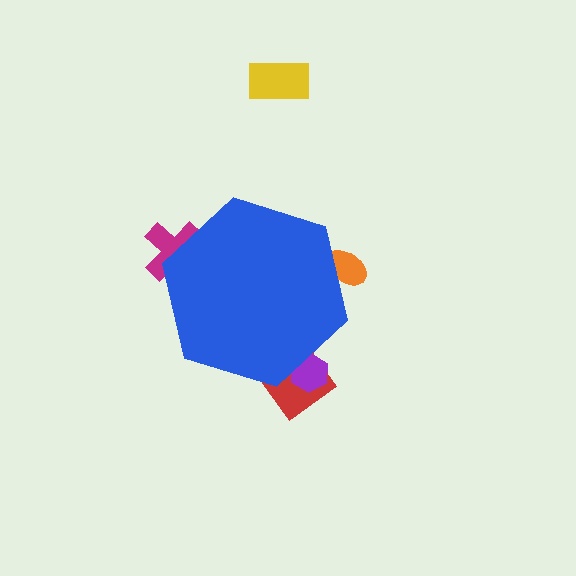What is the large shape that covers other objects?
A blue hexagon.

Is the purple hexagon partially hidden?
Yes, the purple hexagon is partially hidden behind the blue hexagon.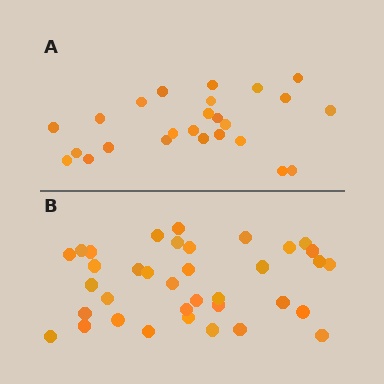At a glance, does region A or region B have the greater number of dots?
Region B (the bottom region) has more dots.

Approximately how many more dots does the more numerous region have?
Region B has roughly 12 or so more dots than region A.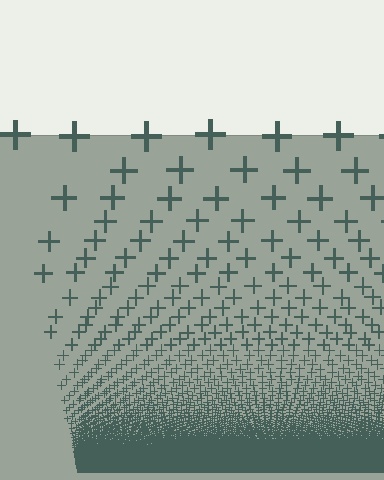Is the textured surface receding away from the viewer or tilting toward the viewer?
The surface appears to tilt toward the viewer. Texture elements get larger and sparser toward the top.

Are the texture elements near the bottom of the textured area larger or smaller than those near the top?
Smaller. The gradient is inverted — elements near the bottom are smaller and denser.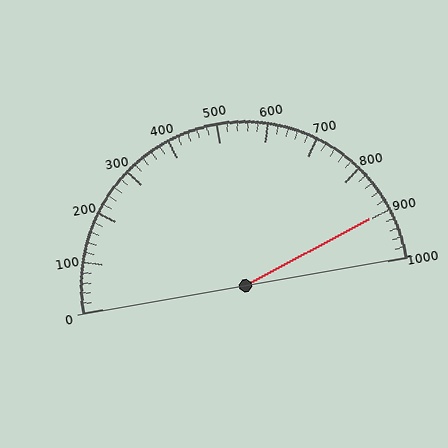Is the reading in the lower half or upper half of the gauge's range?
The reading is in the upper half of the range (0 to 1000).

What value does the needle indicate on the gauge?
The needle indicates approximately 900.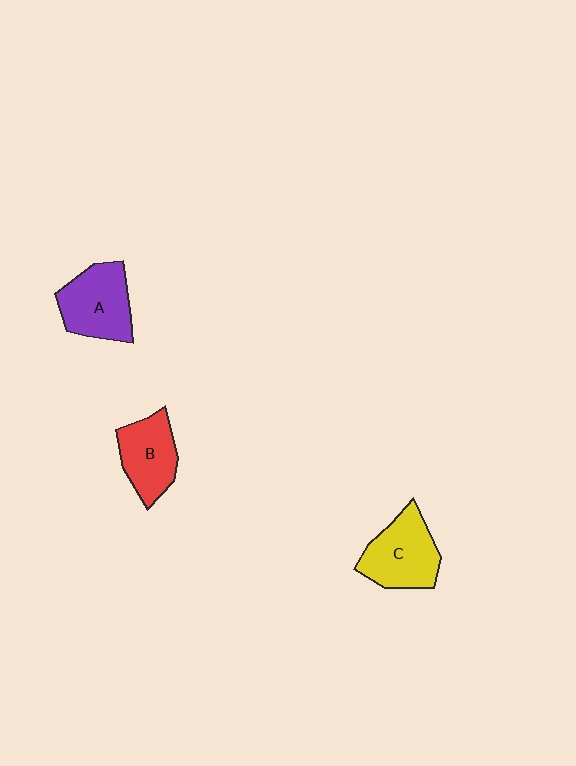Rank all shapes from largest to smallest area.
From largest to smallest: C (yellow), A (purple), B (red).